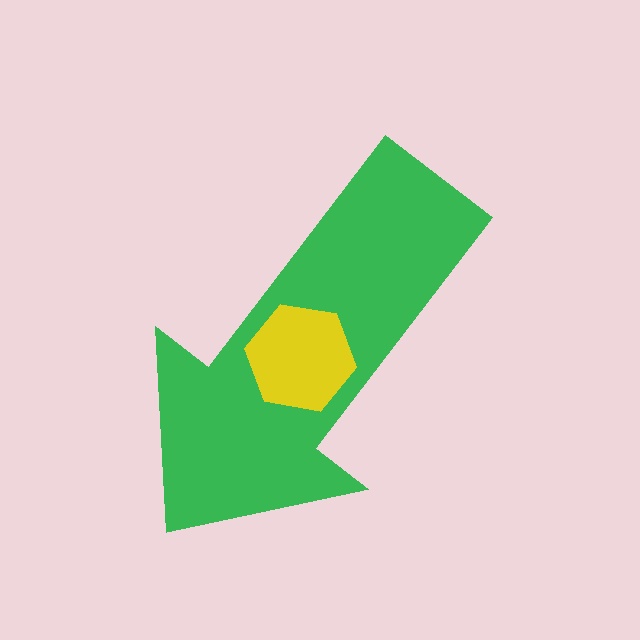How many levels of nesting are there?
2.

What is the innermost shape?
The yellow hexagon.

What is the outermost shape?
The green arrow.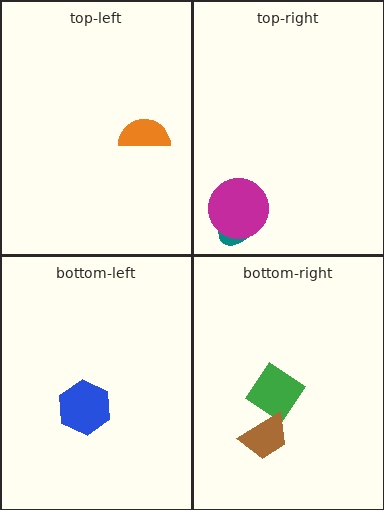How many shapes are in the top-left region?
1.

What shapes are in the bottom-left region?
The blue hexagon.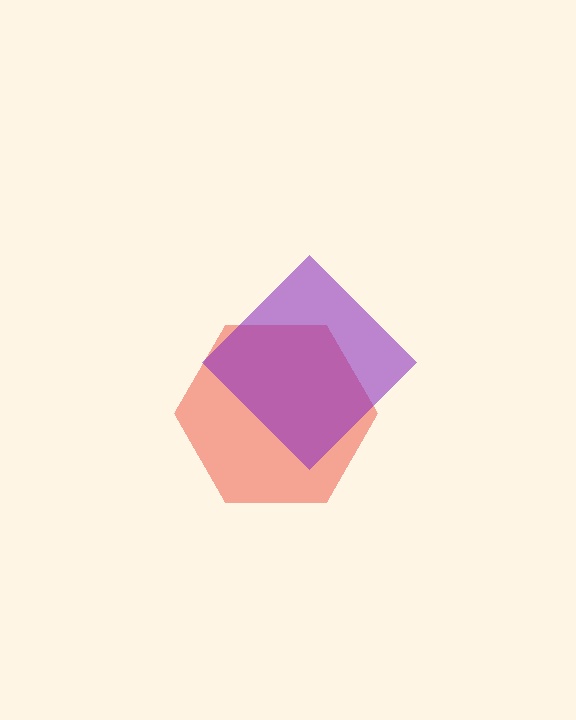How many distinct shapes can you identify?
There are 2 distinct shapes: a red hexagon, a purple diamond.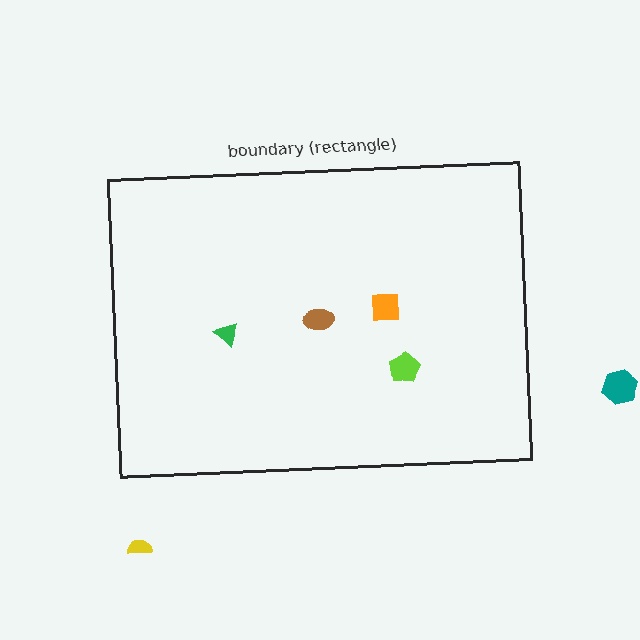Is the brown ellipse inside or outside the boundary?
Inside.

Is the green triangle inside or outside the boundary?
Inside.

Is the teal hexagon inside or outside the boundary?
Outside.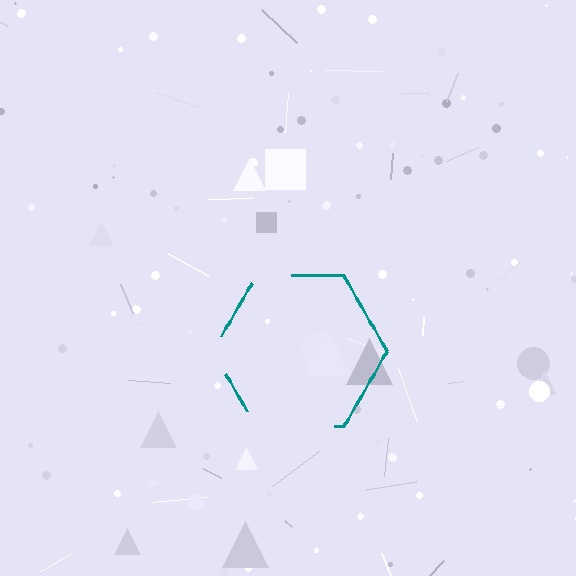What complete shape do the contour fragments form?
The contour fragments form a hexagon.